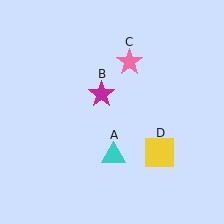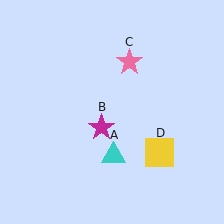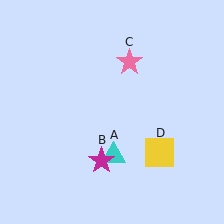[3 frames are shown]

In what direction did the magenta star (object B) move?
The magenta star (object B) moved down.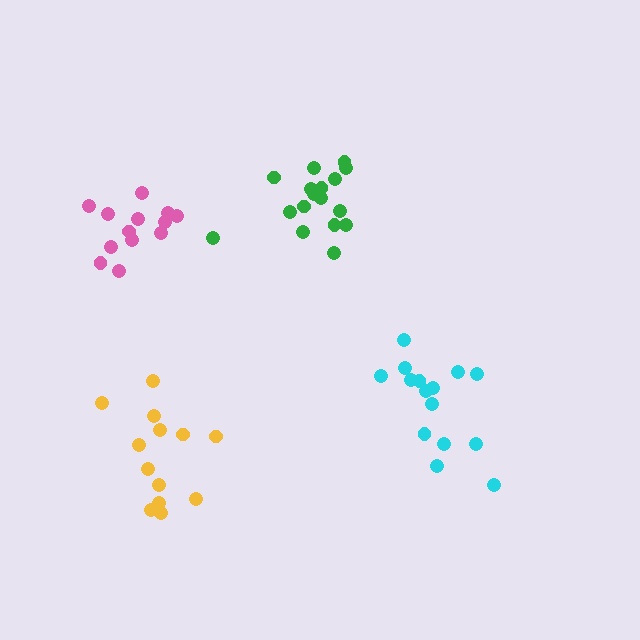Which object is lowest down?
The yellow cluster is bottommost.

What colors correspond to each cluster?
The clusters are colored: green, pink, yellow, cyan.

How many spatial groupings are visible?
There are 4 spatial groupings.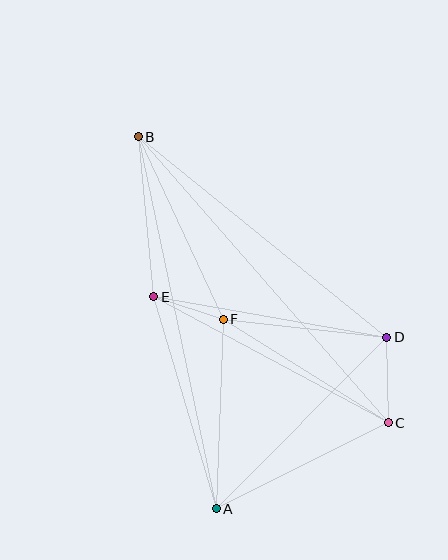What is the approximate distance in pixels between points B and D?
The distance between B and D is approximately 319 pixels.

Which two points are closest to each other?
Points E and F are closest to each other.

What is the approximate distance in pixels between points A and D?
The distance between A and D is approximately 241 pixels.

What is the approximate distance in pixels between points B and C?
The distance between B and C is approximately 380 pixels.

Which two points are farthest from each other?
Points A and B are farthest from each other.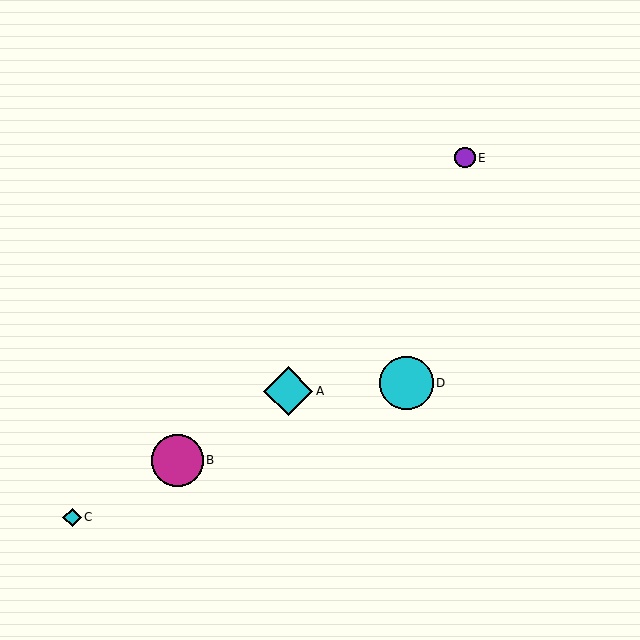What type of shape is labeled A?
Shape A is a cyan diamond.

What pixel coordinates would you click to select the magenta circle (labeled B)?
Click at (178, 460) to select the magenta circle B.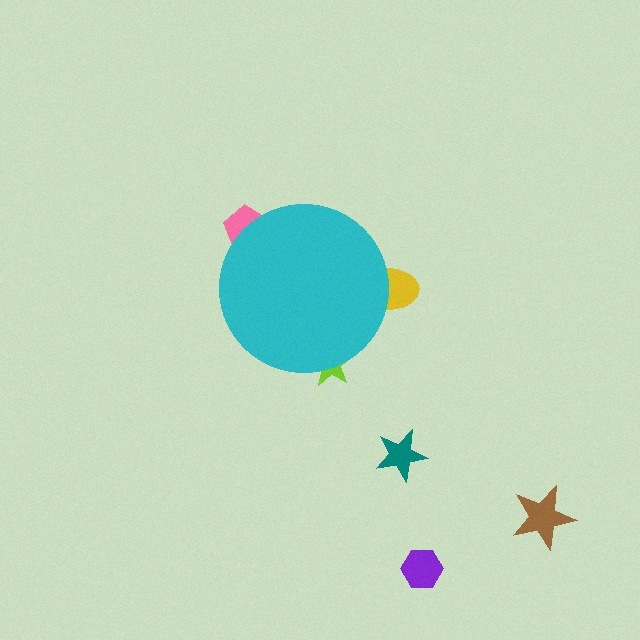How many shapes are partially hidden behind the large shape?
3 shapes are partially hidden.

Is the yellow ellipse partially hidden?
Yes, the yellow ellipse is partially hidden behind the cyan circle.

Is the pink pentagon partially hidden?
Yes, the pink pentagon is partially hidden behind the cyan circle.